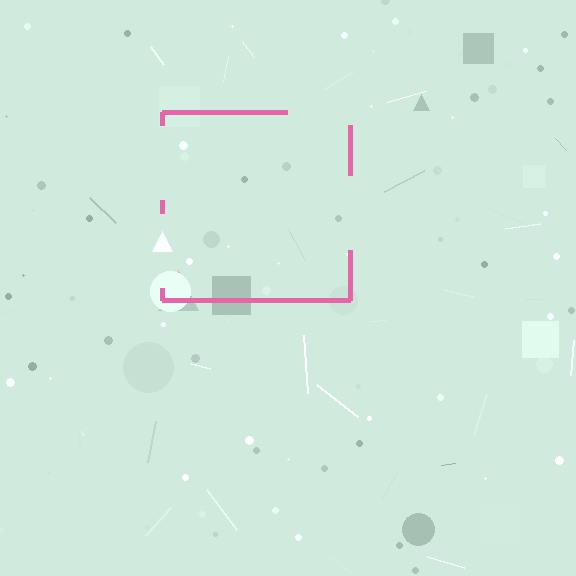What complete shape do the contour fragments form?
The contour fragments form a square.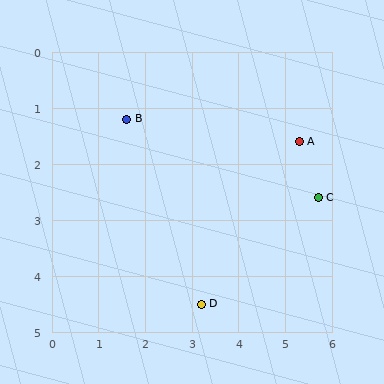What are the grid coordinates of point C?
Point C is at approximately (5.7, 2.6).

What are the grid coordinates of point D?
Point D is at approximately (3.2, 4.5).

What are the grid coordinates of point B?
Point B is at approximately (1.6, 1.2).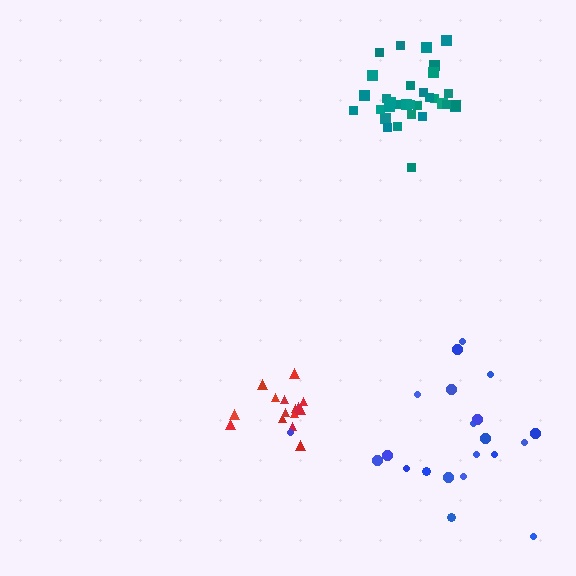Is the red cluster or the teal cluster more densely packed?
Teal.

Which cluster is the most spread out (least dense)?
Blue.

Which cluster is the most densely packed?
Teal.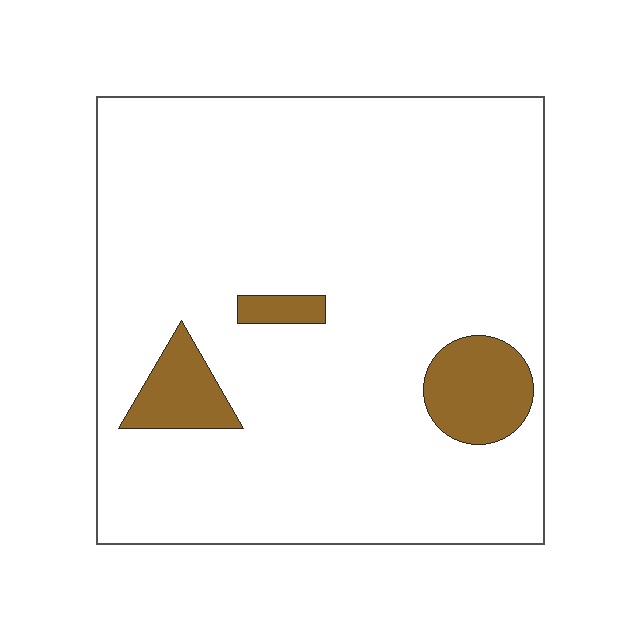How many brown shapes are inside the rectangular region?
3.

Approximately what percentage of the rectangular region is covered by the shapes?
Approximately 10%.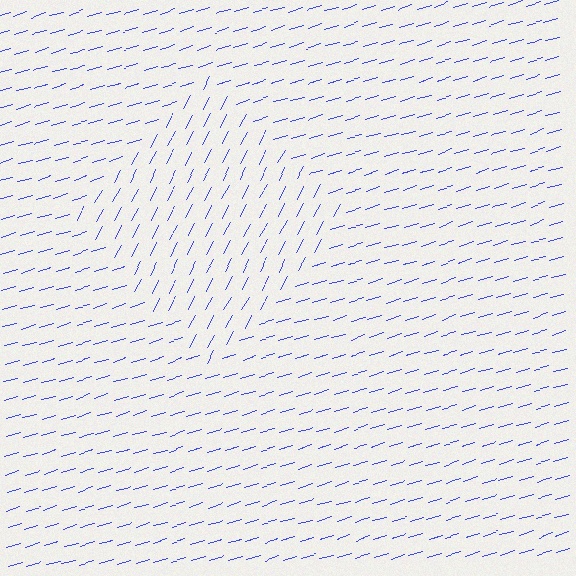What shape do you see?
I see a diamond.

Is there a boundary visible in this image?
Yes, there is a texture boundary formed by a change in line orientation.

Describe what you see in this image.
The image is filled with small blue line segments. A diamond region in the image has lines oriented differently from the surrounding lines, creating a visible texture boundary.